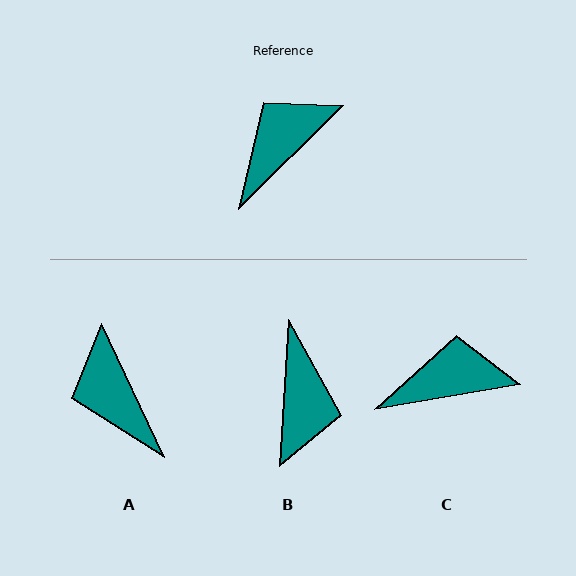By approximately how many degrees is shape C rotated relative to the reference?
Approximately 35 degrees clockwise.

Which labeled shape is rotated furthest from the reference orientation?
B, about 138 degrees away.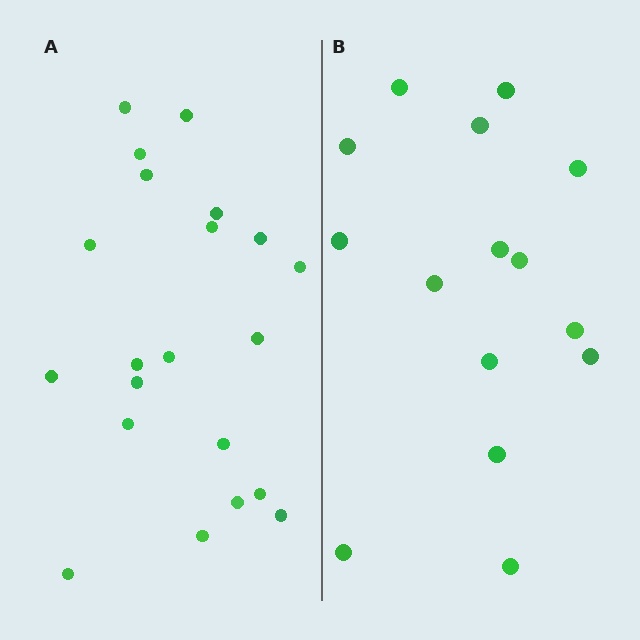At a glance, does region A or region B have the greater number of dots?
Region A (the left region) has more dots.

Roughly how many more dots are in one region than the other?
Region A has about 6 more dots than region B.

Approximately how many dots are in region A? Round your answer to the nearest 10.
About 20 dots. (The exact count is 21, which rounds to 20.)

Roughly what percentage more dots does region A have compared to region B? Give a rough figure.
About 40% more.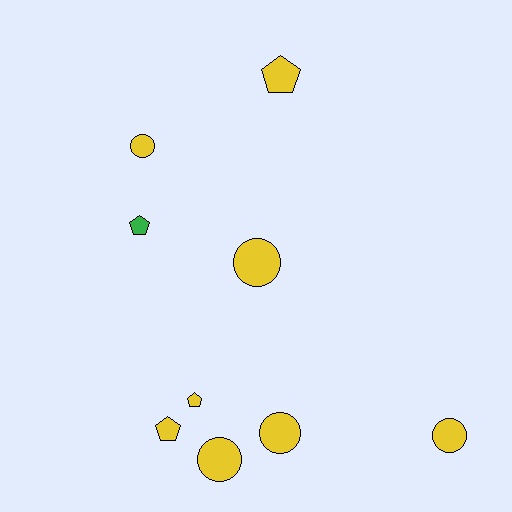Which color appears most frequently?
Yellow, with 8 objects.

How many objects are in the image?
There are 9 objects.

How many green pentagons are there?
There is 1 green pentagon.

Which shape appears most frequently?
Circle, with 5 objects.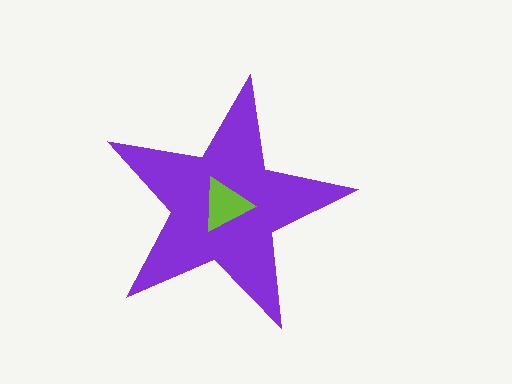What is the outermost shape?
The purple star.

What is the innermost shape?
The lime triangle.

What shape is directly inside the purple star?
The lime triangle.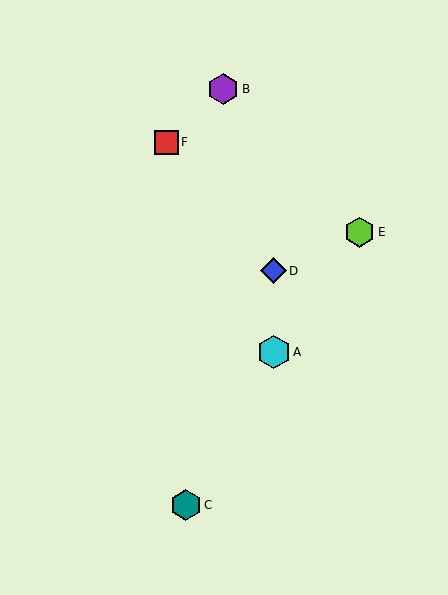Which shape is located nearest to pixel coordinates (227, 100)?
The purple hexagon (labeled B) at (223, 89) is nearest to that location.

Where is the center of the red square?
The center of the red square is at (166, 142).